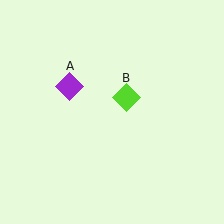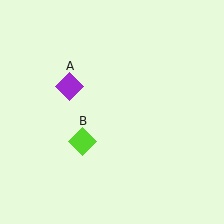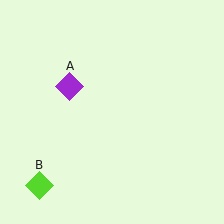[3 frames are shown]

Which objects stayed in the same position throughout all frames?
Purple diamond (object A) remained stationary.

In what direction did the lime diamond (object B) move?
The lime diamond (object B) moved down and to the left.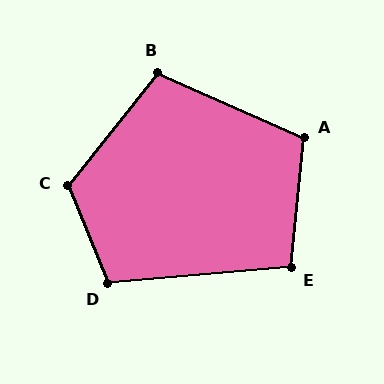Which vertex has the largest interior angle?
C, at approximately 120 degrees.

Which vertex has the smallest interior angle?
E, at approximately 101 degrees.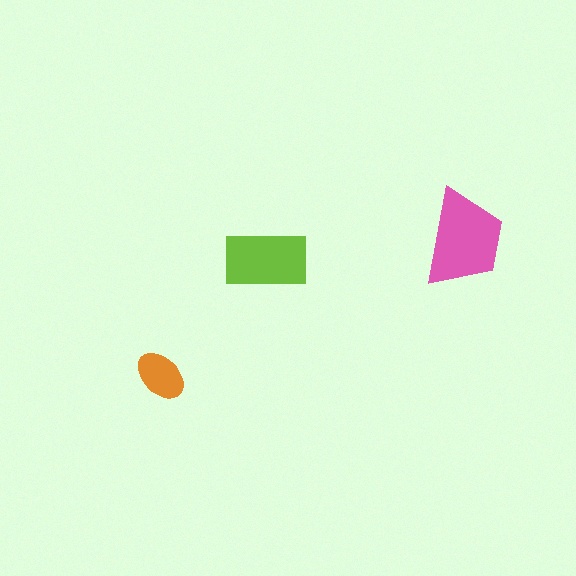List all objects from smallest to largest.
The orange ellipse, the lime rectangle, the pink trapezoid.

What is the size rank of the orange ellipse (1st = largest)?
3rd.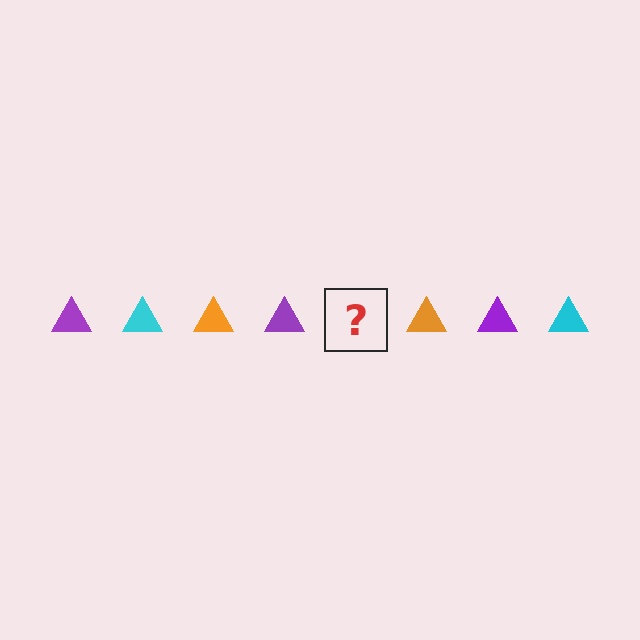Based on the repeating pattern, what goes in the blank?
The blank should be a cyan triangle.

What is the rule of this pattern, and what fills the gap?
The rule is that the pattern cycles through purple, cyan, orange triangles. The gap should be filled with a cyan triangle.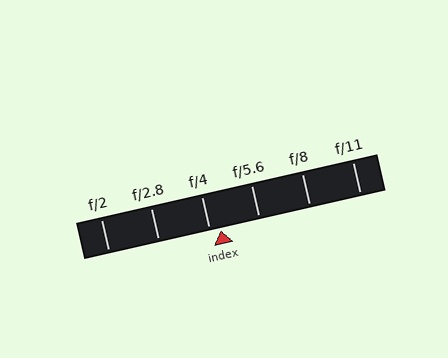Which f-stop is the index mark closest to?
The index mark is closest to f/4.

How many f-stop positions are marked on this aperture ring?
There are 6 f-stop positions marked.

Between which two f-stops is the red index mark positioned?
The index mark is between f/4 and f/5.6.